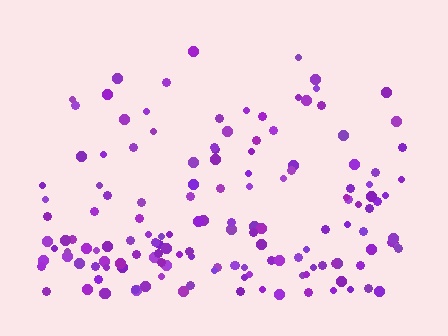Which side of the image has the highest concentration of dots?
The bottom.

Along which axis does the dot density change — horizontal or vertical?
Vertical.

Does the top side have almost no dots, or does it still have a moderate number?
Still a moderate number, just noticeably fewer than the bottom.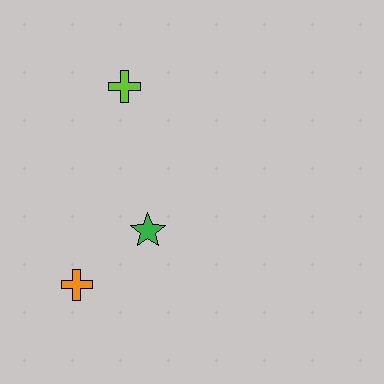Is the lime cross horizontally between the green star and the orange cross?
Yes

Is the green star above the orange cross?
Yes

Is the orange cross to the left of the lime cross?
Yes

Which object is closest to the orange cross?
The green star is closest to the orange cross.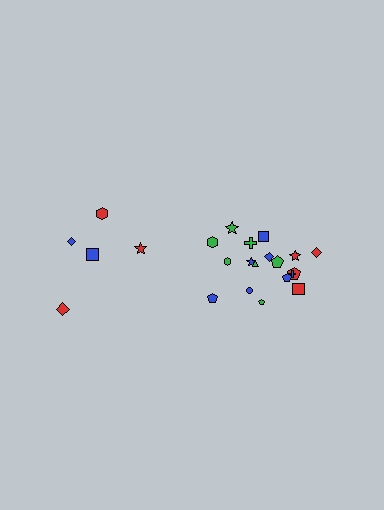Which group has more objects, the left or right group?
The right group.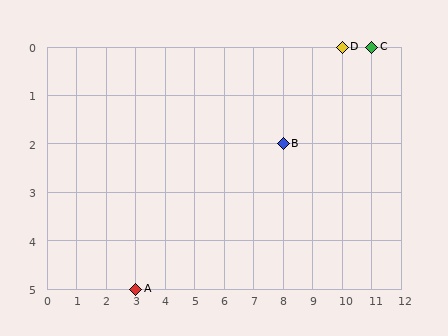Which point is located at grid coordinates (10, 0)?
Point D is at (10, 0).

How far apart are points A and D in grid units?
Points A and D are 7 columns and 5 rows apart (about 8.6 grid units diagonally).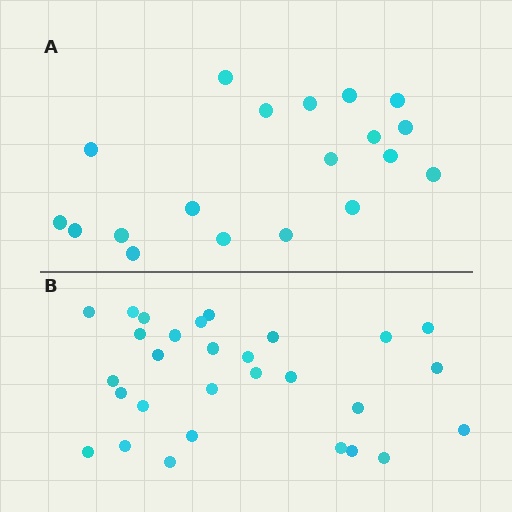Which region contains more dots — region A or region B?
Region B (the bottom region) has more dots.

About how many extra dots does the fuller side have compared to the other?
Region B has roughly 10 or so more dots than region A.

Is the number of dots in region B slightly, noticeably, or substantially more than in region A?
Region B has substantially more. The ratio is roughly 1.5 to 1.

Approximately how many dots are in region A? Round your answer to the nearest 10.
About 20 dots. (The exact count is 19, which rounds to 20.)